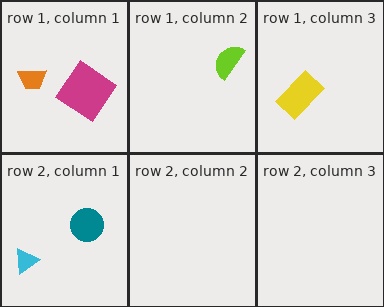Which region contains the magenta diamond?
The row 1, column 1 region.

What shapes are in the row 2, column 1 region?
The cyan triangle, the teal circle.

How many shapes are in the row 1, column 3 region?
1.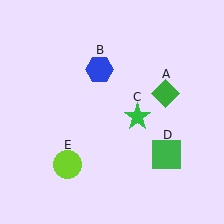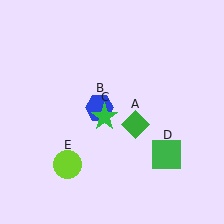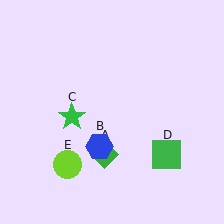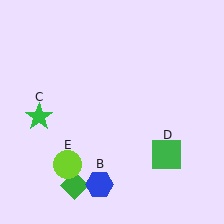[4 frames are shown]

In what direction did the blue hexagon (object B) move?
The blue hexagon (object B) moved down.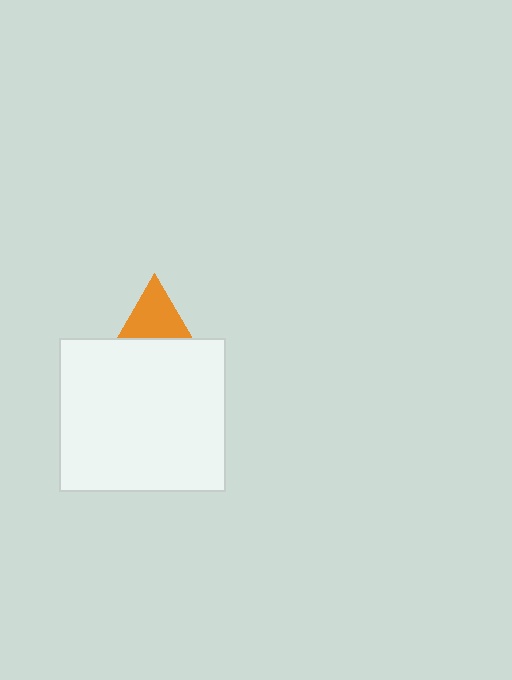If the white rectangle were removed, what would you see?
You would see the complete orange triangle.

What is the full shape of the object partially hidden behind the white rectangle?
The partially hidden object is an orange triangle.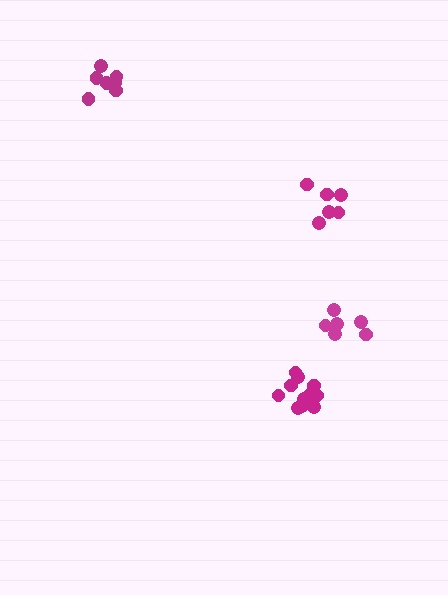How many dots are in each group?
Group 1: 7 dots, Group 2: 6 dots, Group 3: 6 dots, Group 4: 11 dots (30 total).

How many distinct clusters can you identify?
There are 4 distinct clusters.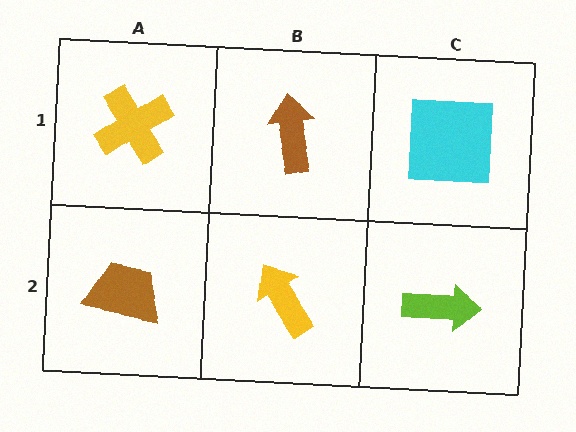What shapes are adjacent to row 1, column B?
A yellow arrow (row 2, column B), a yellow cross (row 1, column A), a cyan square (row 1, column C).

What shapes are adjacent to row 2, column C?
A cyan square (row 1, column C), a yellow arrow (row 2, column B).